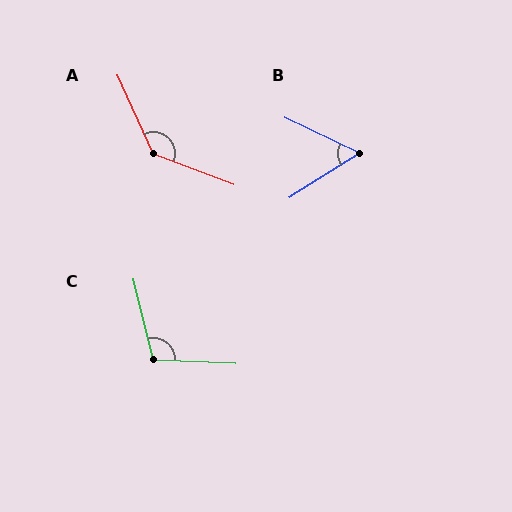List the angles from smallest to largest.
B (57°), C (106°), A (135°).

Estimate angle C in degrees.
Approximately 106 degrees.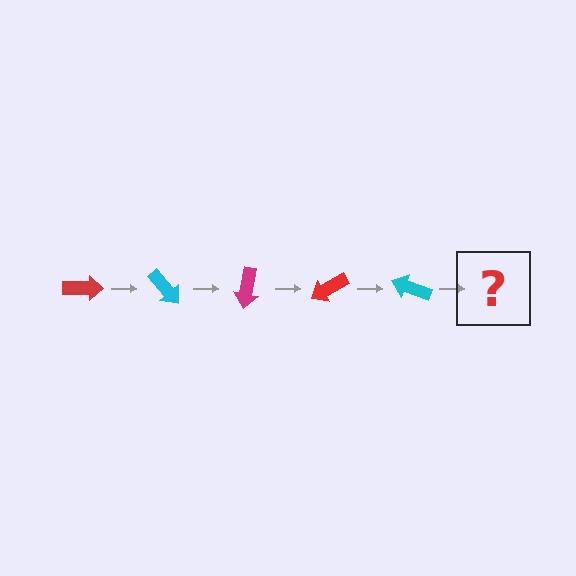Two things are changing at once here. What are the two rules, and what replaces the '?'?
The two rules are that it rotates 50 degrees each step and the color cycles through red, cyan, and magenta. The '?' should be a magenta arrow, rotated 250 degrees from the start.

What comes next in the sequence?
The next element should be a magenta arrow, rotated 250 degrees from the start.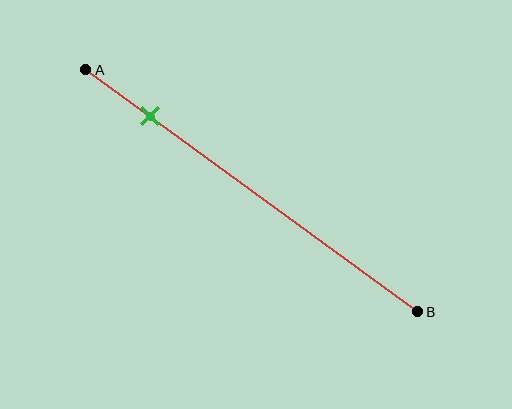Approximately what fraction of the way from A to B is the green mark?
The green mark is approximately 20% of the way from A to B.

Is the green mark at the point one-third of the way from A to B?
No, the mark is at about 20% from A, not at the 33% one-third point.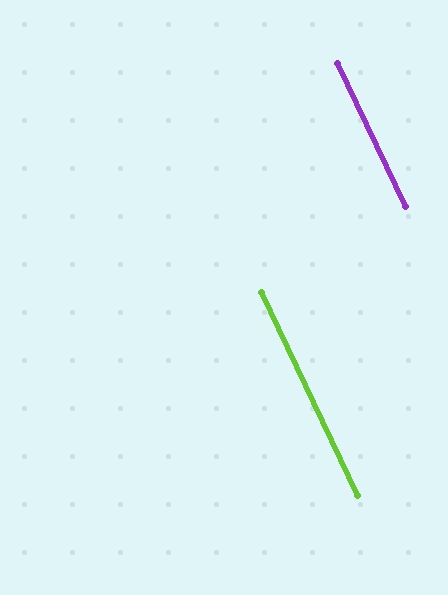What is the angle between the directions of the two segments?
Approximately 0 degrees.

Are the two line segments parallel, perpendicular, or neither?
Parallel — their directions differ by only 0.1°.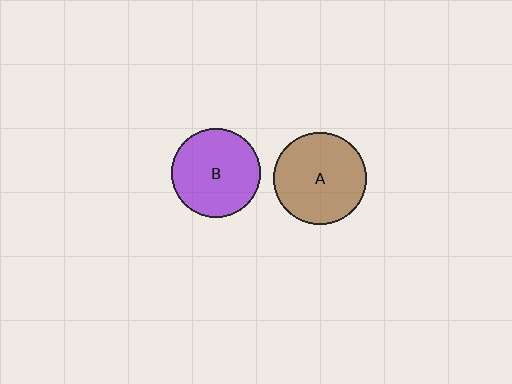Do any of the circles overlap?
No, none of the circles overlap.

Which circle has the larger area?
Circle A (brown).